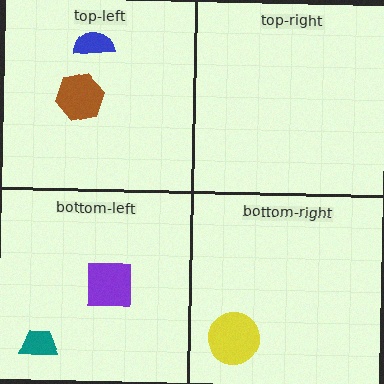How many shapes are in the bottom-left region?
2.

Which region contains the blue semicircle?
The top-left region.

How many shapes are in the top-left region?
2.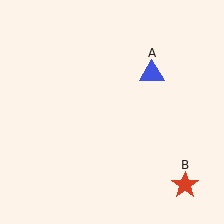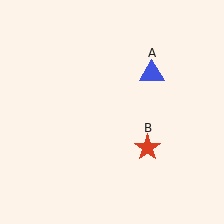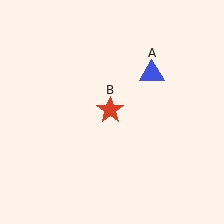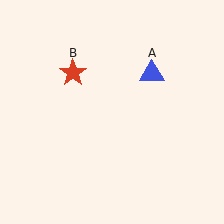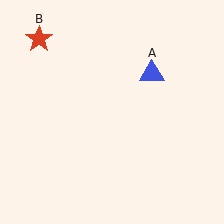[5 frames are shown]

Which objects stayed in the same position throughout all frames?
Blue triangle (object A) remained stationary.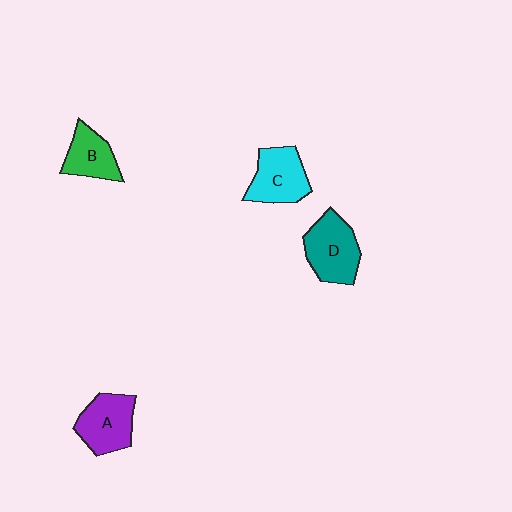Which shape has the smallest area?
Shape B (green).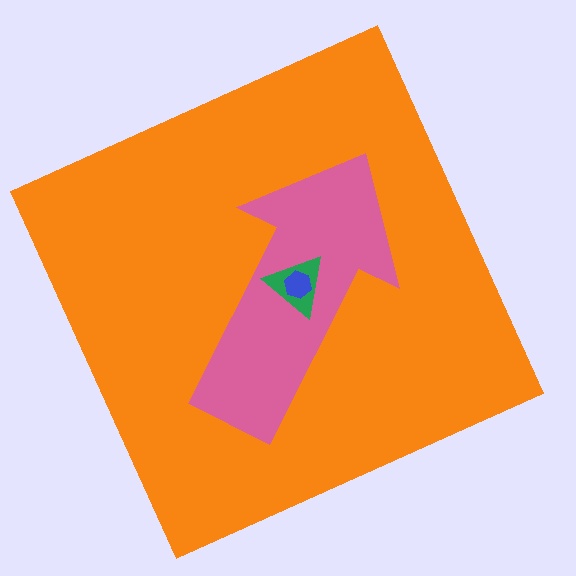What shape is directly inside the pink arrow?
The green triangle.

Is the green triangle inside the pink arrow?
Yes.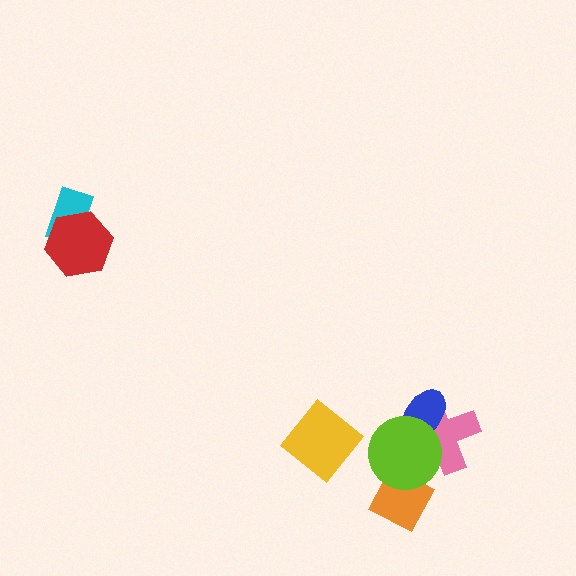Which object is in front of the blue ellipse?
The lime circle is in front of the blue ellipse.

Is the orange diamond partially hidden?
Yes, it is partially covered by another shape.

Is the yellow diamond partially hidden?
No, no other shape covers it.